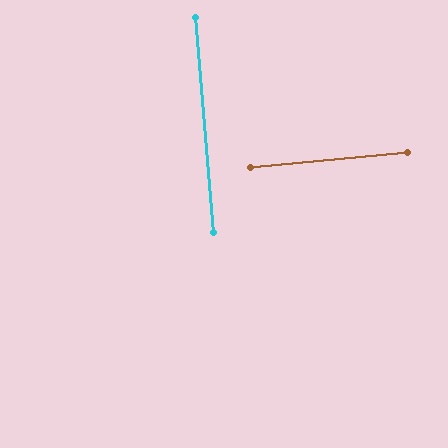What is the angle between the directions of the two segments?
Approximately 89 degrees.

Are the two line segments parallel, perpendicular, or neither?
Perpendicular — they meet at approximately 89°.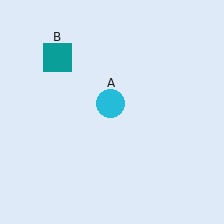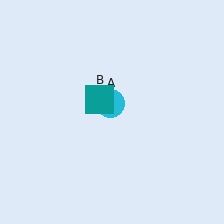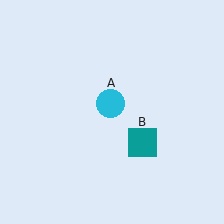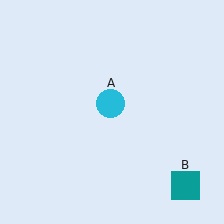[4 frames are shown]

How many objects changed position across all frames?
1 object changed position: teal square (object B).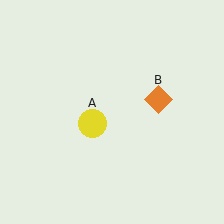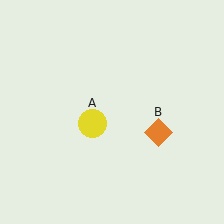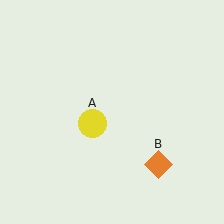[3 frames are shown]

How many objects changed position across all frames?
1 object changed position: orange diamond (object B).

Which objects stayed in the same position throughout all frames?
Yellow circle (object A) remained stationary.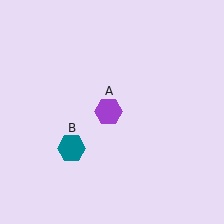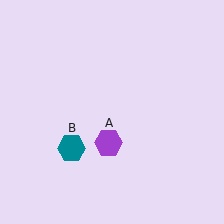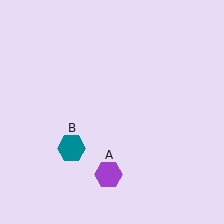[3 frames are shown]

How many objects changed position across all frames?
1 object changed position: purple hexagon (object A).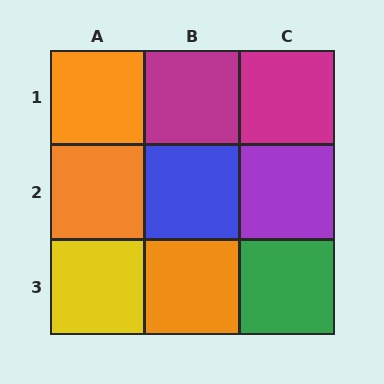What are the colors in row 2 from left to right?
Orange, blue, purple.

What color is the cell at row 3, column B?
Orange.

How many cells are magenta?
2 cells are magenta.